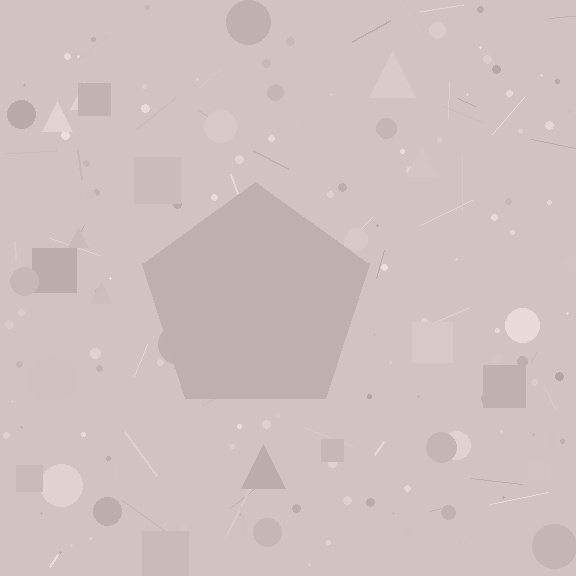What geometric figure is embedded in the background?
A pentagon is embedded in the background.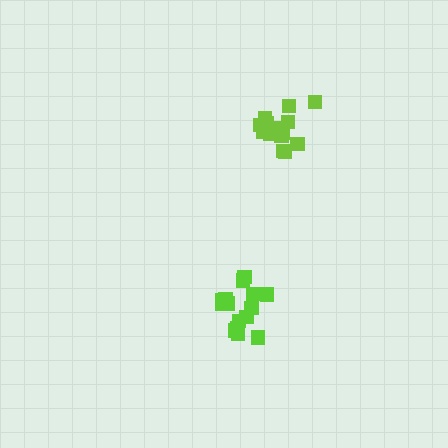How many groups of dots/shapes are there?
There are 2 groups.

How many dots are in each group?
Group 1: 15 dots, Group 2: 15 dots (30 total).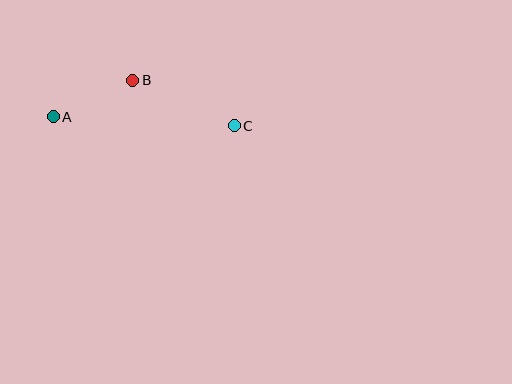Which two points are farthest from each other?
Points A and C are farthest from each other.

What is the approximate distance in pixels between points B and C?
The distance between B and C is approximately 111 pixels.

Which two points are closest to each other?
Points A and B are closest to each other.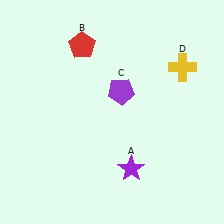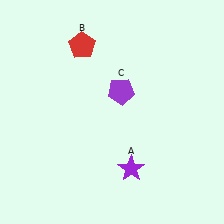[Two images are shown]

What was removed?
The yellow cross (D) was removed in Image 2.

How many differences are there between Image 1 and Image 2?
There is 1 difference between the two images.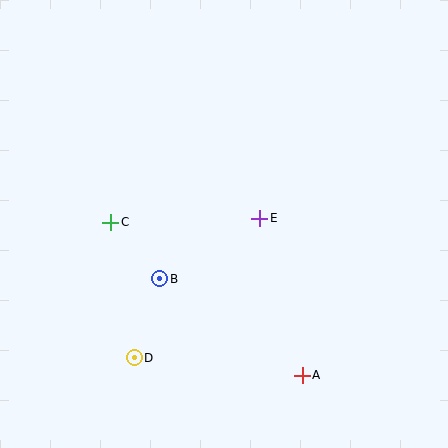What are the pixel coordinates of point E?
Point E is at (260, 219).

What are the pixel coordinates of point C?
Point C is at (111, 222).